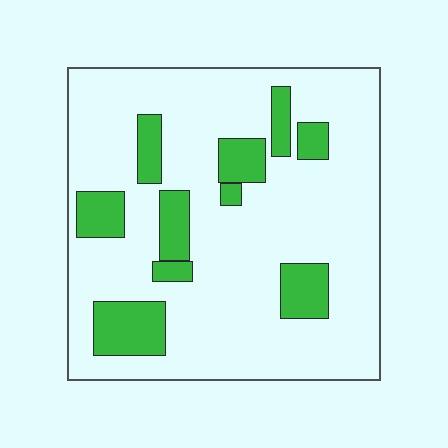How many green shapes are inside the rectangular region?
10.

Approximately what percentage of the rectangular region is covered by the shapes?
Approximately 20%.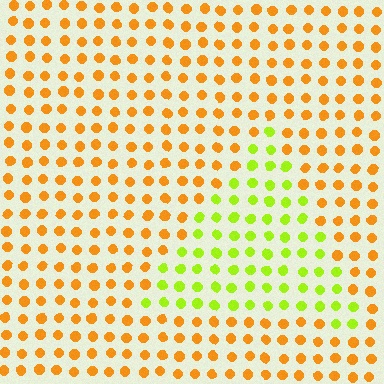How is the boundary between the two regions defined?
The boundary is defined purely by a slight shift in hue (about 50 degrees). Spacing, size, and orientation are identical on both sides.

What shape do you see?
I see a triangle.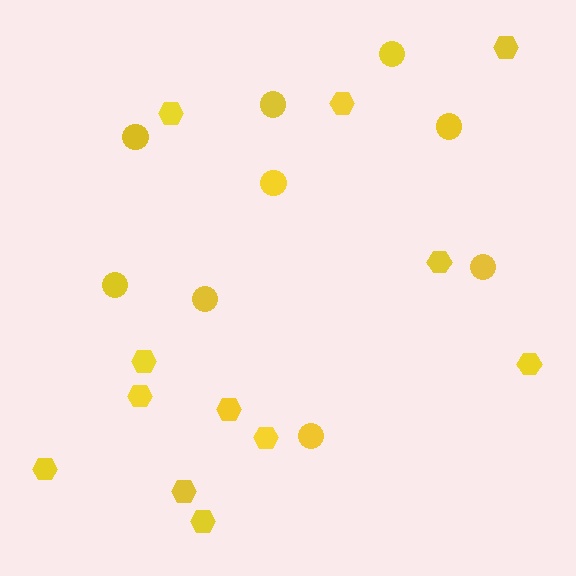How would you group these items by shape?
There are 2 groups: one group of hexagons (12) and one group of circles (9).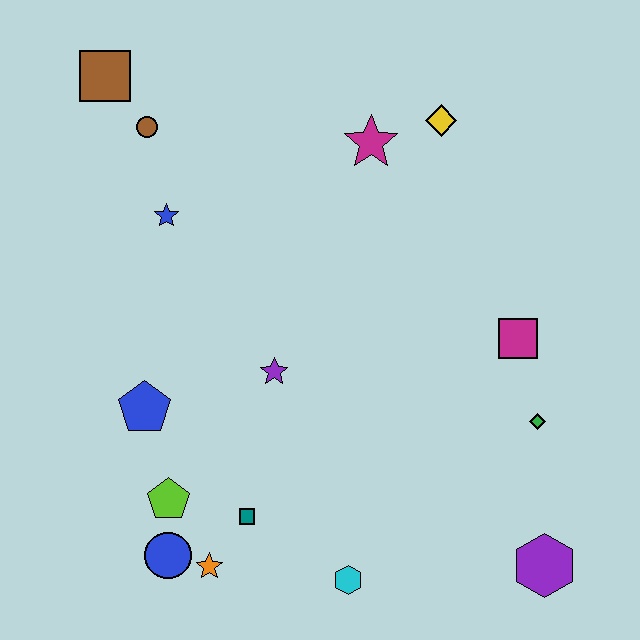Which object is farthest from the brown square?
The purple hexagon is farthest from the brown square.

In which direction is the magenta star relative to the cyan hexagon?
The magenta star is above the cyan hexagon.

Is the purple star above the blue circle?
Yes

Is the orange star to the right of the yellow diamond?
No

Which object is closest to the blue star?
The brown circle is closest to the blue star.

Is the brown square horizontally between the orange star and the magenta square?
No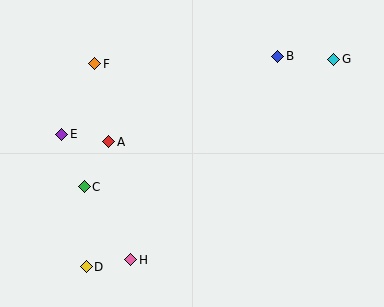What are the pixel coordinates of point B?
Point B is at (278, 56).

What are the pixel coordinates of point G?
Point G is at (334, 59).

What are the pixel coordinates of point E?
Point E is at (62, 134).